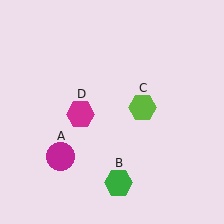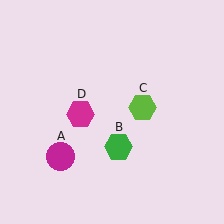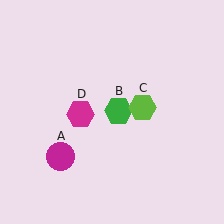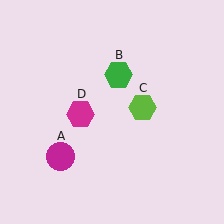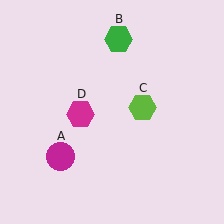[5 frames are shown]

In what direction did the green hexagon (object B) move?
The green hexagon (object B) moved up.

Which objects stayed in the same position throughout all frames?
Magenta circle (object A) and lime hexagon (object C) and magenta hexagon (object D) remained stationary.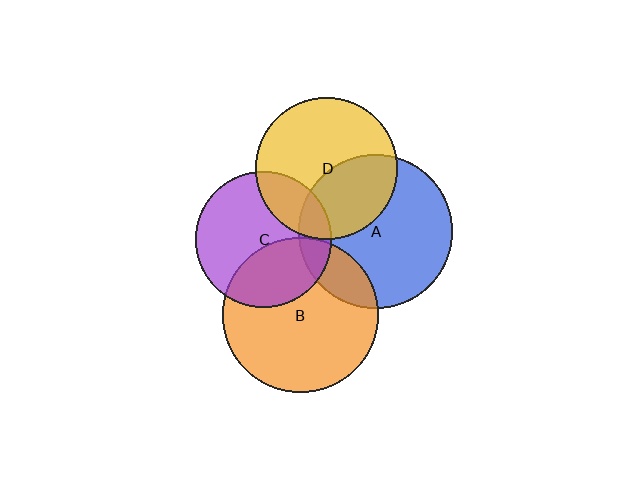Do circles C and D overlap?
Yes.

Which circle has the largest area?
Circle B (orange).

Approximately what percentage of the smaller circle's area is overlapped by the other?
Approximately 20%.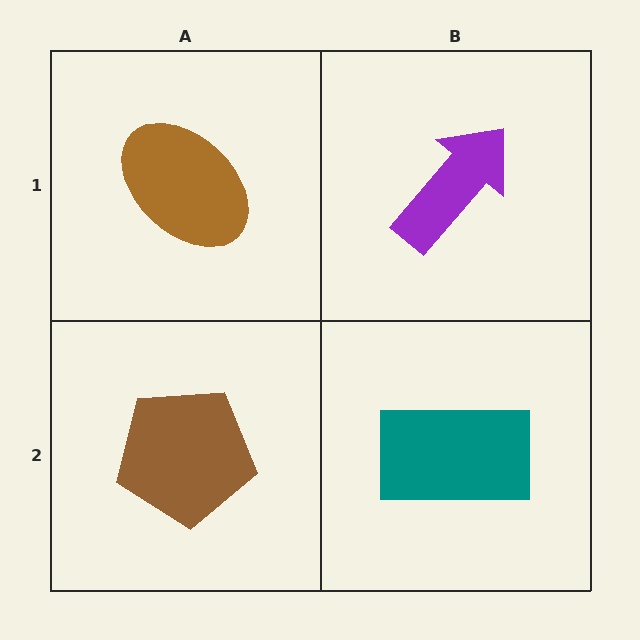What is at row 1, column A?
A brown ellipse.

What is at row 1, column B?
A purple arrow.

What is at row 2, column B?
A teal rectangle.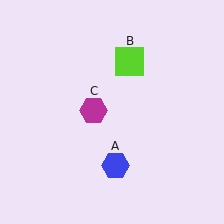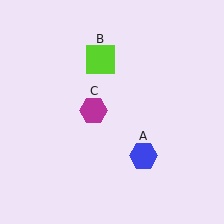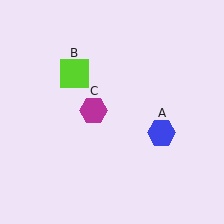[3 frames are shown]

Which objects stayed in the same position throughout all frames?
Magenta hexagon (object C) remained stationary.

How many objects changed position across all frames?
2 objects changed position: blue hexagon (object A), lime square (object B).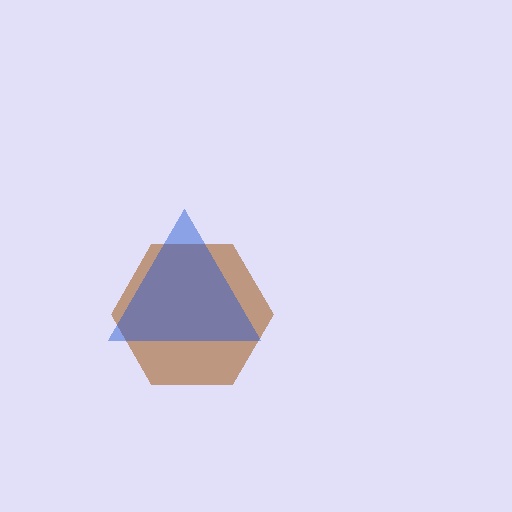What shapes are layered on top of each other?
The layered shapes are: a brown hexagon, a blue triangle.